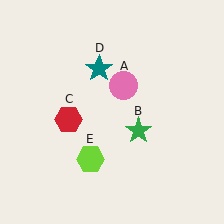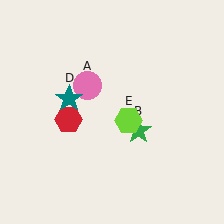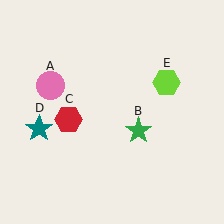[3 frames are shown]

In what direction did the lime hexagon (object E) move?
The lime hexagon (object E) moved up and to the right.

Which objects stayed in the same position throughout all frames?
Green star (object B) and red hexagon (object C) remained stationary.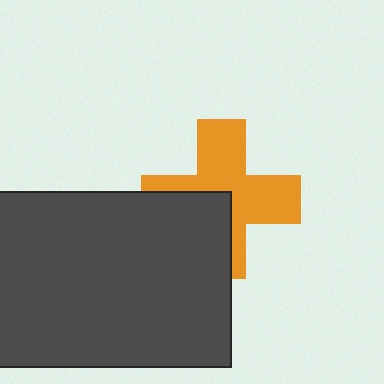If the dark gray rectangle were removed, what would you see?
You would see the complete orange cross.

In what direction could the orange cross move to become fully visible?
The orange cross could move toward the upper-right. That would shift it out from behind the dark gray rectangle entirely.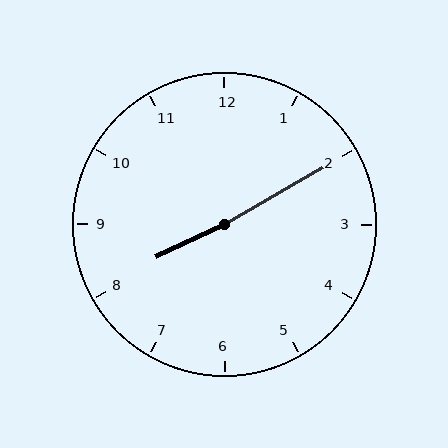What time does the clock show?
8:10.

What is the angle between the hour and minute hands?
Approximately 175 degrees.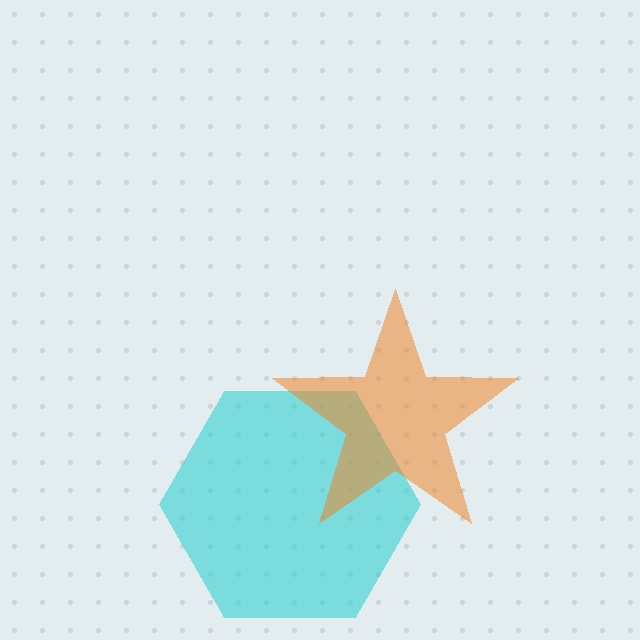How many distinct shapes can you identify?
There are 2 distinct shapes: a cyan hexagon, an orange star.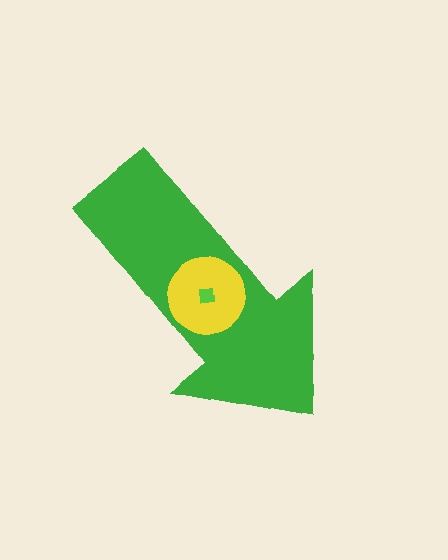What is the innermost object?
The lime square.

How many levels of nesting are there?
3.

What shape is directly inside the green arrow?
The yellow circle.